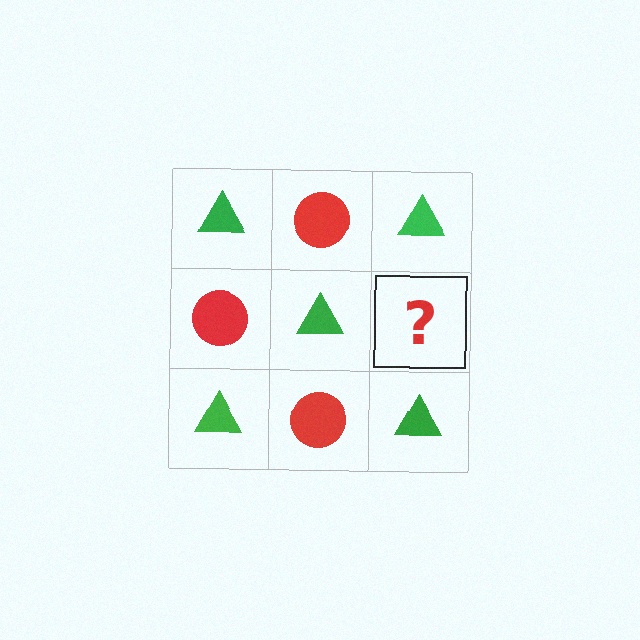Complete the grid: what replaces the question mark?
The question mark should be replaced with a red circle.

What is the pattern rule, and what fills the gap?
The rule is that it alternates green triangle and red circle in a checkerboard pattern. The gap should be filled with a red circle.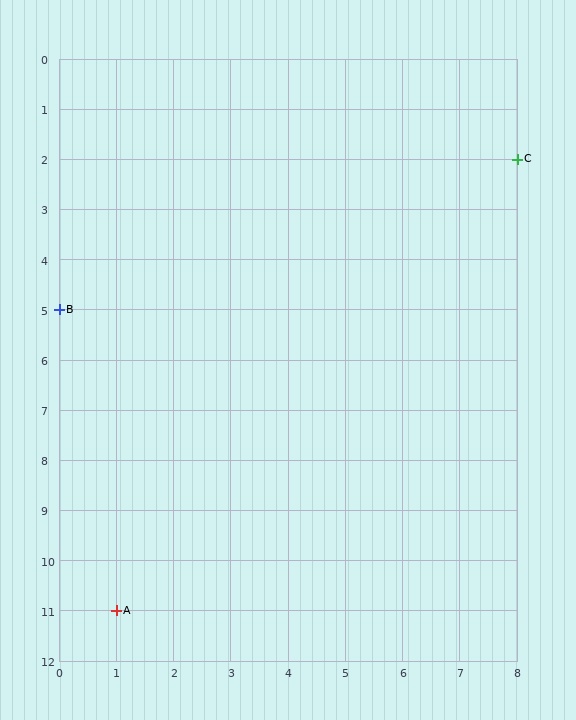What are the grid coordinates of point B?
Point B is at grid coordinates (0, 5).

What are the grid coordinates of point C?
Point C is at grid coordinates (8, 2).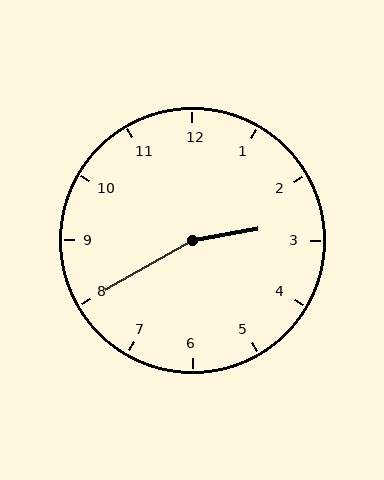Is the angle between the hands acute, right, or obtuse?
It is obtuse.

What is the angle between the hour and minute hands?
Approximately 160 degrees.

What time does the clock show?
2:40.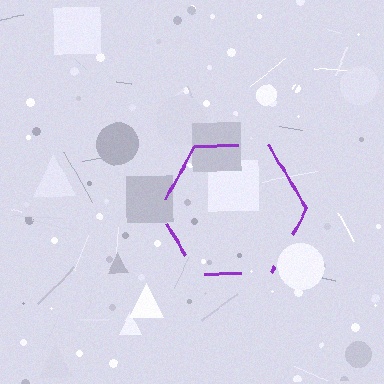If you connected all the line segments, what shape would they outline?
They would outline a hexagon.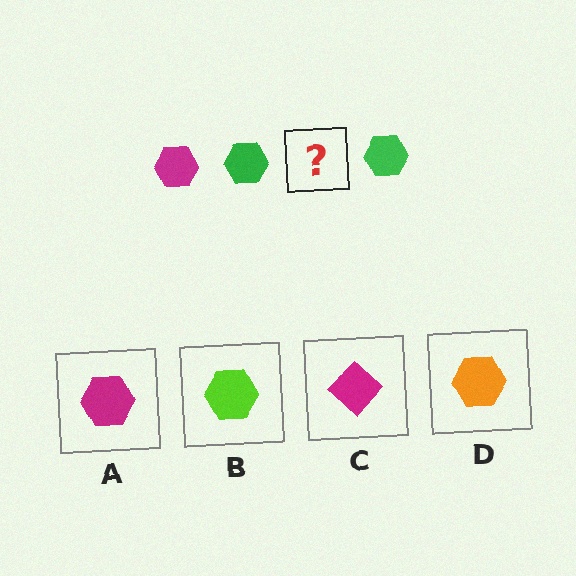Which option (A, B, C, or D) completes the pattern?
A.